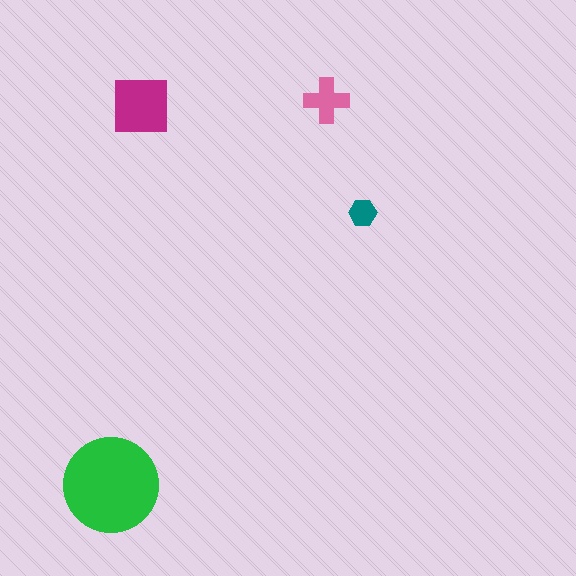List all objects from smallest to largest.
The teal hexagon, the pink cross, the magenta square, the green circle.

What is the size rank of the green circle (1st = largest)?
1st.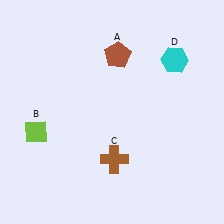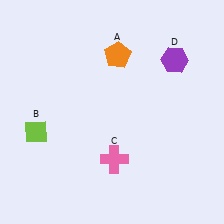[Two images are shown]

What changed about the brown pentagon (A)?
In Image 1, A is brown. In Image 2, it changed to orange.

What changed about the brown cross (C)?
In Image 1, C is brown. In Image 2, it changed to pink.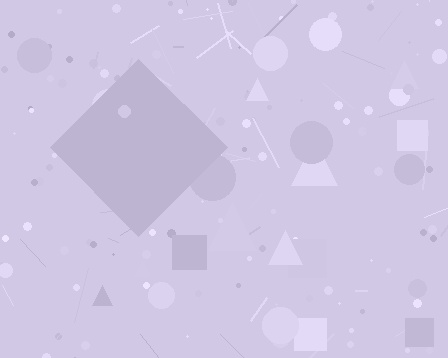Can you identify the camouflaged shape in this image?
The camouflaged shape is a diamond.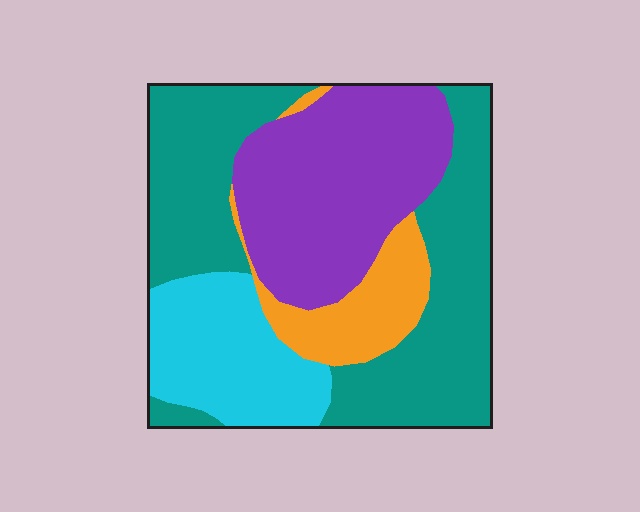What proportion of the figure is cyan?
Cyan takes up about one sixth (1/6) of the figure.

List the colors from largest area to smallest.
From largest to smallest: teal, purple, cyan, orange.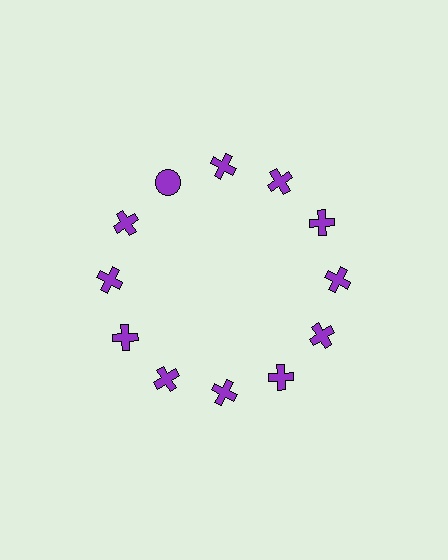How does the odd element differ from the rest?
It has a different shape: circle instead of cross.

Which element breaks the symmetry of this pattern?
The purple circle at roughly the 11 o'clock position breaks the symmetry. All other shapes are purple crosses.